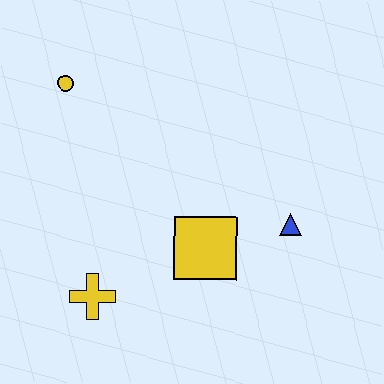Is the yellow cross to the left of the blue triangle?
Yes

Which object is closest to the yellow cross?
The yellow square is closest to the yellow cross.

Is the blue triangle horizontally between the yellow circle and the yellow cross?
No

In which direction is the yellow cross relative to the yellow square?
The yellow cross is to the left of the yellow square.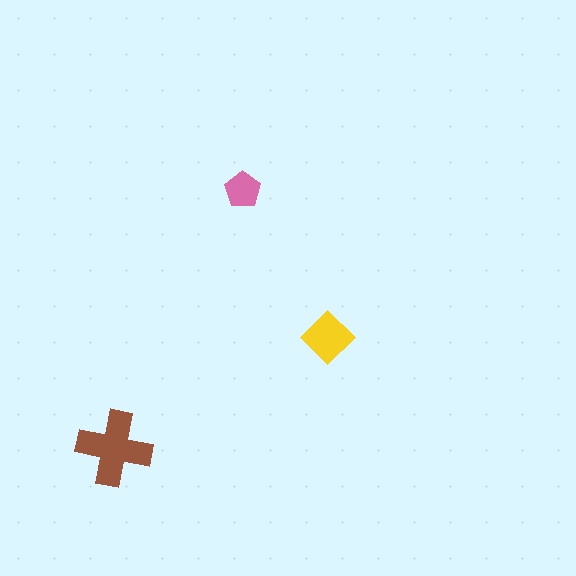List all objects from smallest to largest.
The pink pentagon, the yellow diamond, the brown cross.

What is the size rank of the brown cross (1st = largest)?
1st.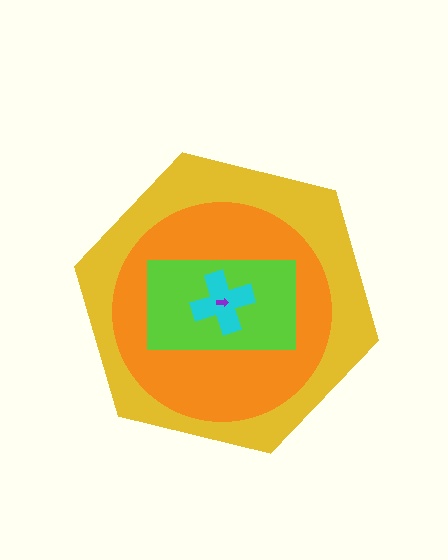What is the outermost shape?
The yellow hexagon.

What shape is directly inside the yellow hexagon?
The orange circle.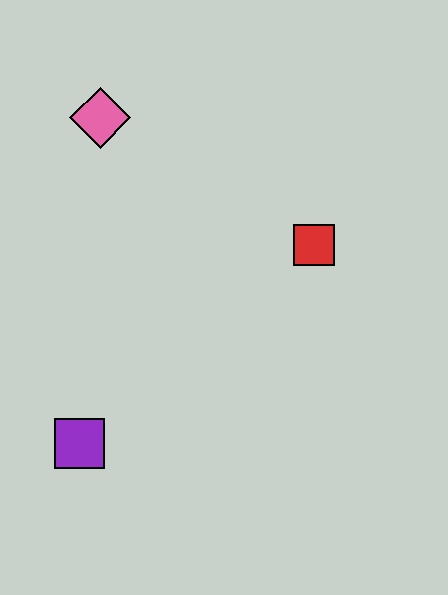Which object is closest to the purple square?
The red square is closest to the purple square.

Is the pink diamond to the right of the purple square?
Yes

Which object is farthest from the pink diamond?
The purple square is farthest from the pink diamond.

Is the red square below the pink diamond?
Yes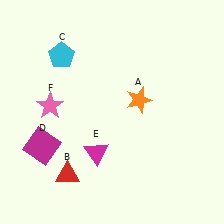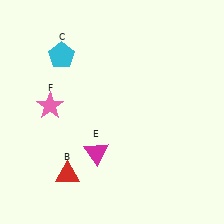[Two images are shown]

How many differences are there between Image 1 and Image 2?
There are 2 differences between the two images.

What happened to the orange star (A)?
The orange star (A) was removed in Image 2. It was in the top-right area of Image 1.